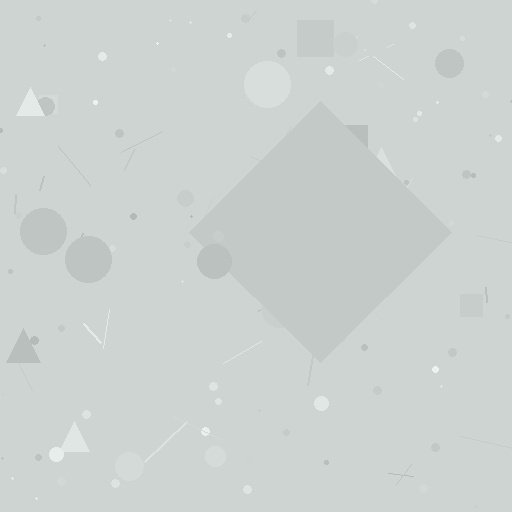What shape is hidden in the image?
A diamond is hidden in the image.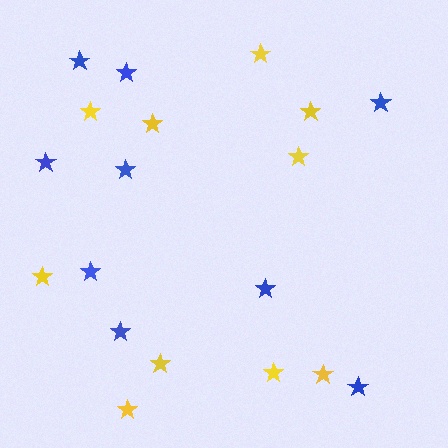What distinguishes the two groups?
There are 2 groups: one group of yellow stars (10) and one group of blue stars (9).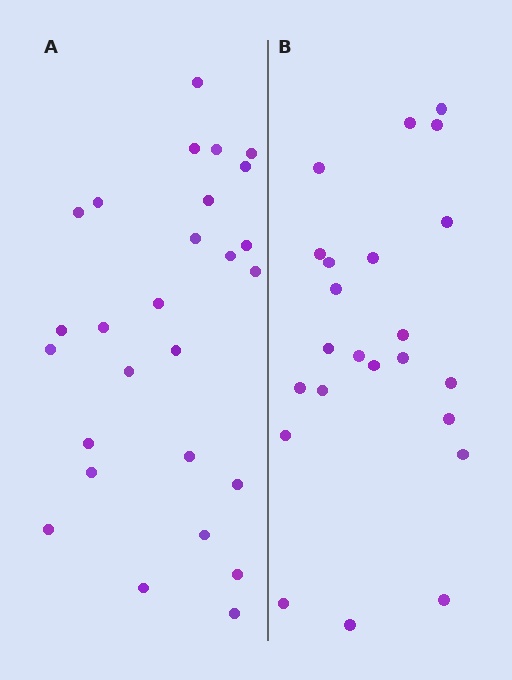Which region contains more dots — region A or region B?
Region A (the left region) has more dots.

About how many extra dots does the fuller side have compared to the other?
Region A has about 4 more dots than region B.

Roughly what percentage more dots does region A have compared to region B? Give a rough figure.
About 15% more.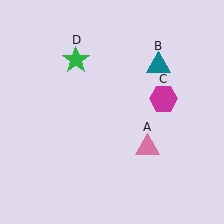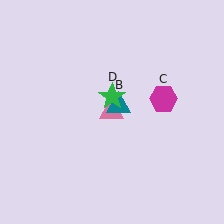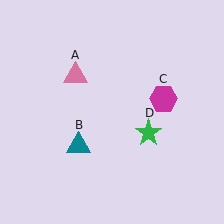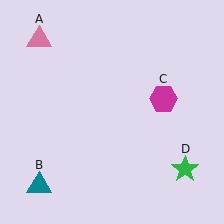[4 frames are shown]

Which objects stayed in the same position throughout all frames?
Magenta hexagon (object C) remained stationary.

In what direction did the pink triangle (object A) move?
The pink triangle (object A) moved up and to the left.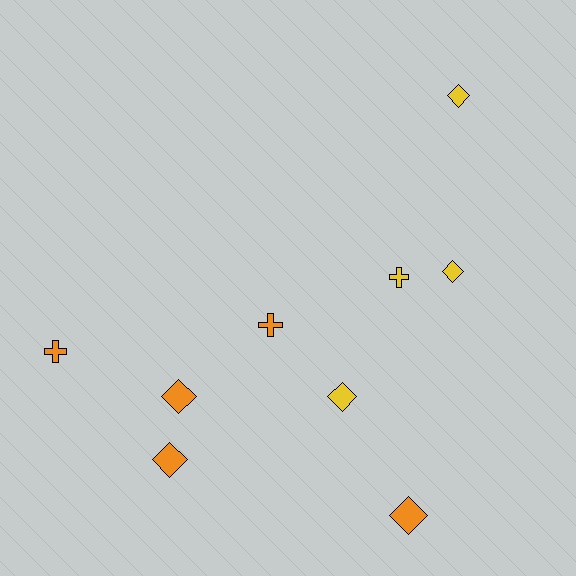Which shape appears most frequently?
Diamond, with 6 objects.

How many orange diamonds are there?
There are 3 orange diamonds.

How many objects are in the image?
There are 9 objects.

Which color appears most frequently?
Orange, with 5 objects.